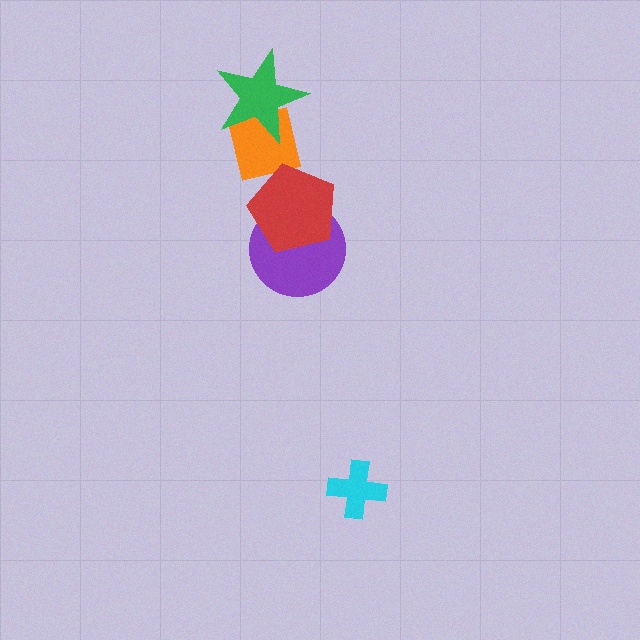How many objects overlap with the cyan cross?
0 objects overlap with the cyan cross.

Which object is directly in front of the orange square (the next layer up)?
The green star is directly in front of the orange square.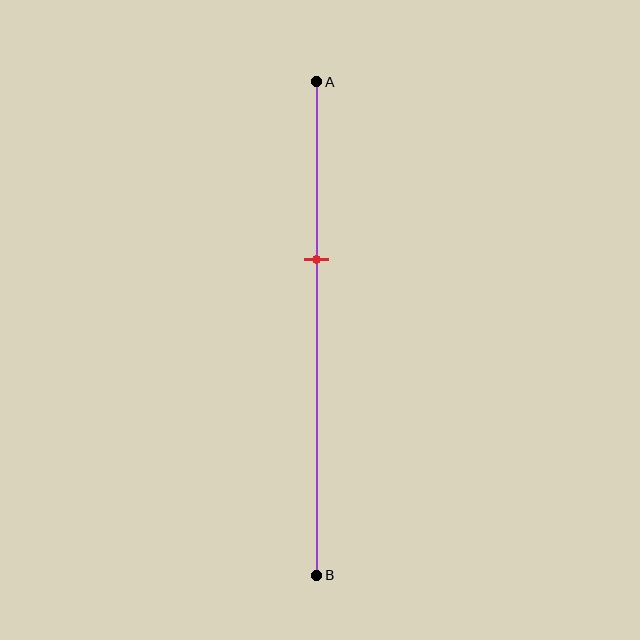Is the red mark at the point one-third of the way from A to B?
Yes, the mark is approximately at the one-third point.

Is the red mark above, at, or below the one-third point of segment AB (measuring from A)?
The red mark is approximately at the one-third point of segment AB.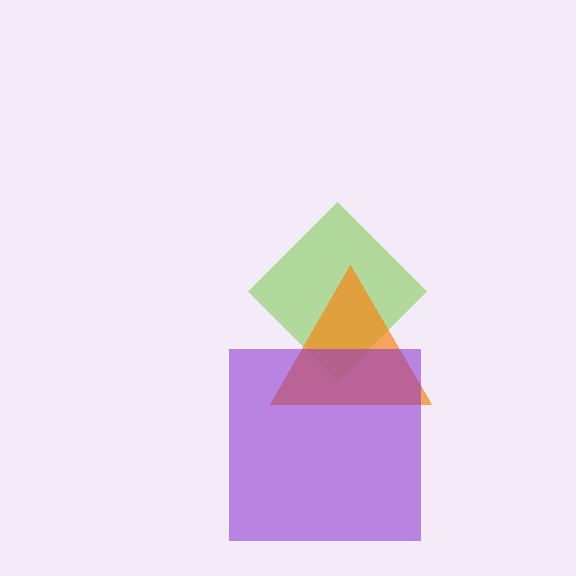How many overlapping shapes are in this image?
There are 3 overlapping shapes in the image.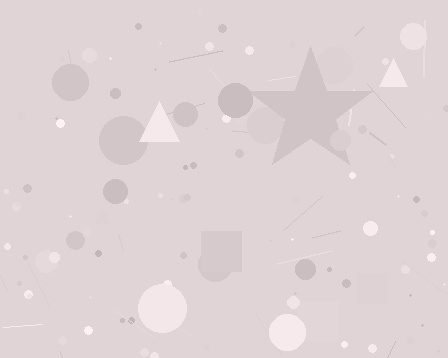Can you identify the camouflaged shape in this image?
The camouflaged shape is a star.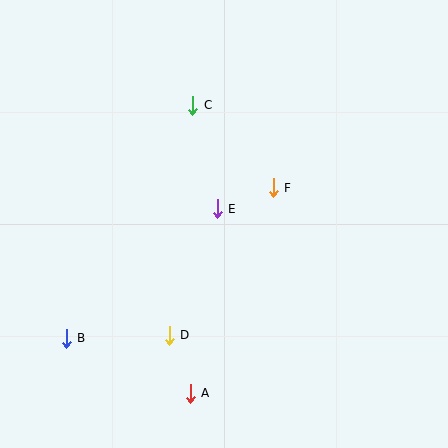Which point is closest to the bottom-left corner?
Point B is closest to the bottom-left corner.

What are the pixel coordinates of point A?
Point A is at (190, 393).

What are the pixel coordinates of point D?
Point D is at (169, 335).